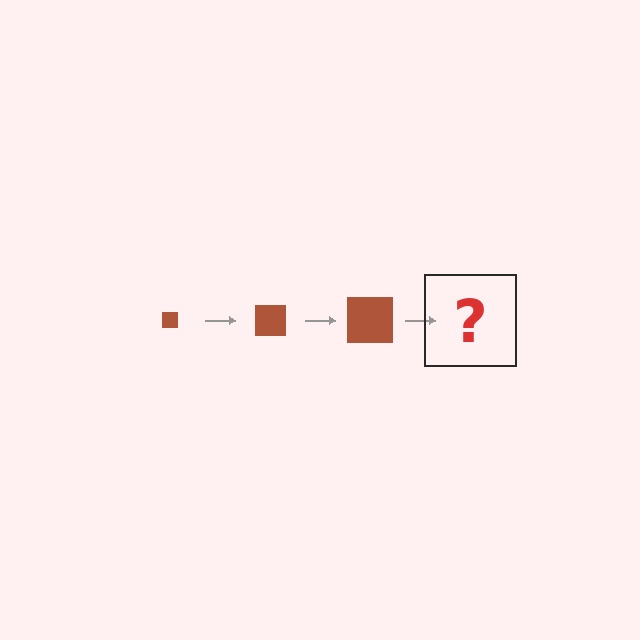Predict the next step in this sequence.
The next step is a brown square, larger than the previous one.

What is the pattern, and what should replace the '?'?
The pattern is that the square gets progressively larger each step. The '?' should be a brown square, larger than the previous one.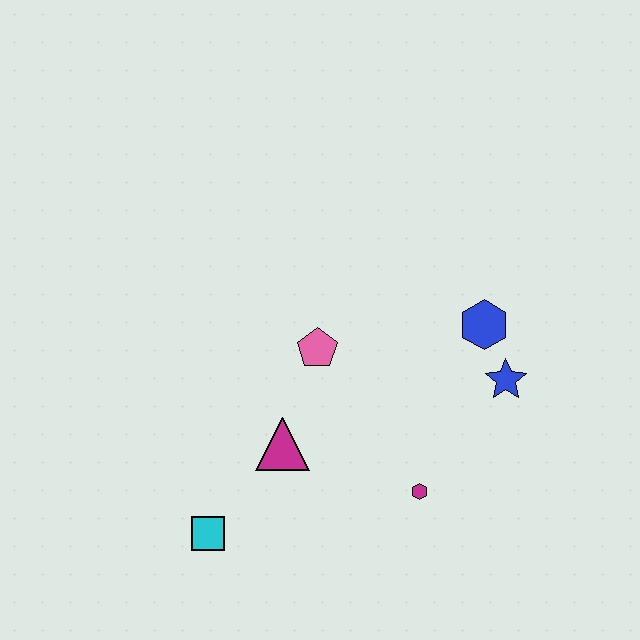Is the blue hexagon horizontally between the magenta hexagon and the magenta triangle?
No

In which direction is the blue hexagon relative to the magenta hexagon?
The blue hexagon is above the magenta hexagon.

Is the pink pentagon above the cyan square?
Yes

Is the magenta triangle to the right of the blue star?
No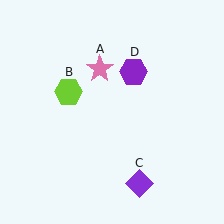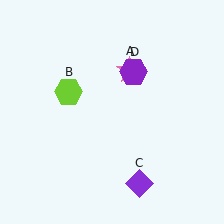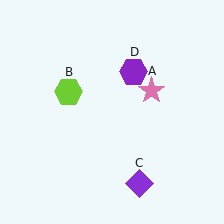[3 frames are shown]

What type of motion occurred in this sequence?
The pink star (object A) rotated clockwise around the center of the scene.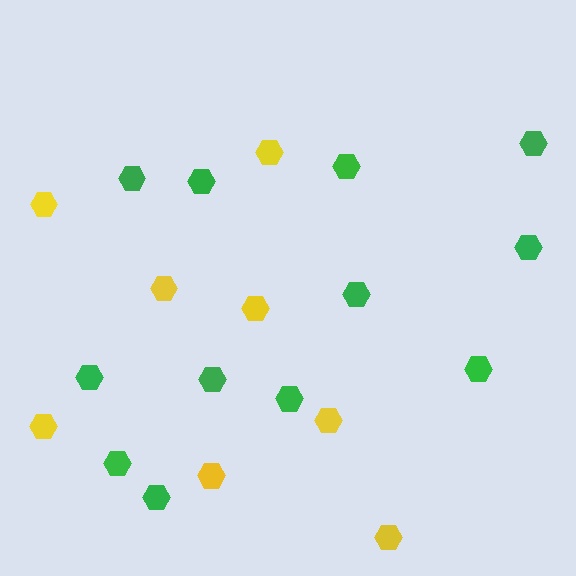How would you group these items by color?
There are 2 groups: one group of yellow hexagons (8) and one group of green hexagons (12).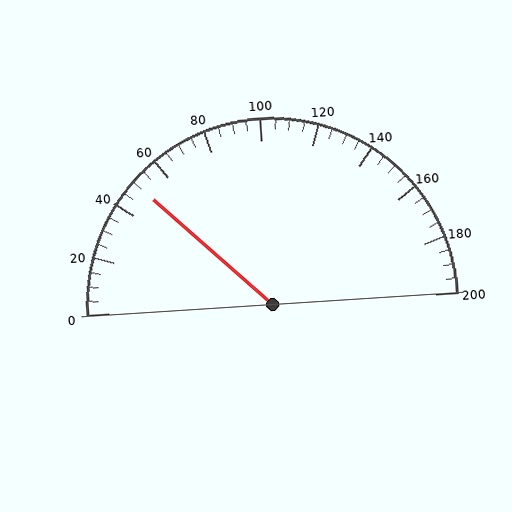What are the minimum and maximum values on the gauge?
The gauge ranges from 0 to 200.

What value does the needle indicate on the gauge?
The needle indicates approximately 50.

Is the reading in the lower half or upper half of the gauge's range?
The reading is in the lower half of the range (0 to 200).